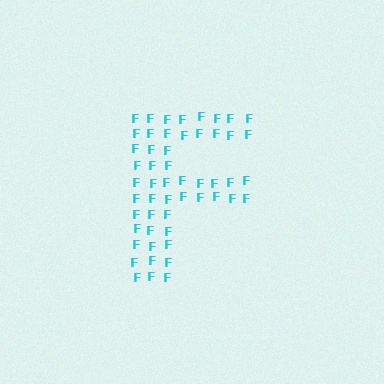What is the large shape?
The large shape is the letter F.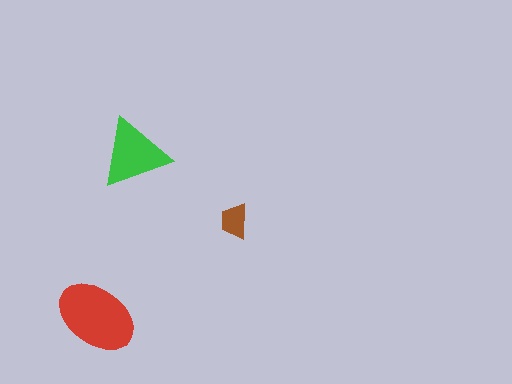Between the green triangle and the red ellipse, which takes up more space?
The red ellipse.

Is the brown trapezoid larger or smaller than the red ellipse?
Smaller.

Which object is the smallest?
The brown trapezoid.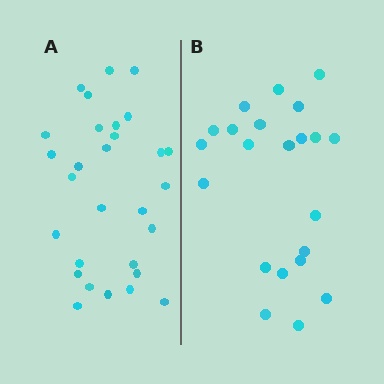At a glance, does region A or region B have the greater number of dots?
Region A (the left region) has more dots.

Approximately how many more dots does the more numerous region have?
Region A has roughly 8 or so more dots than region B.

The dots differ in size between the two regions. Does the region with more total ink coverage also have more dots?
No. Region B has more total ink coverage because its dots are larger, but region A actually contains more individual dots. Total area can be misleading — the number of items is what matters here.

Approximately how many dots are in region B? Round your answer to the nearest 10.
About 20 dots. (The exact count is 22, which rounds to 20.)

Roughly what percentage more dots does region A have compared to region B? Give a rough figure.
About 30% more.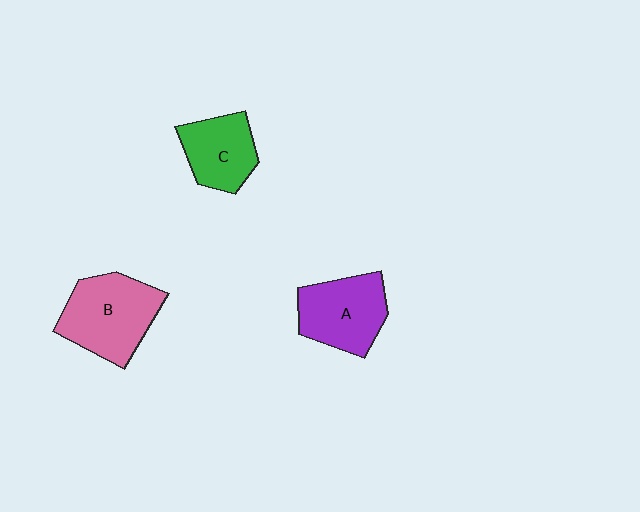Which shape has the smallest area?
Shape C (green).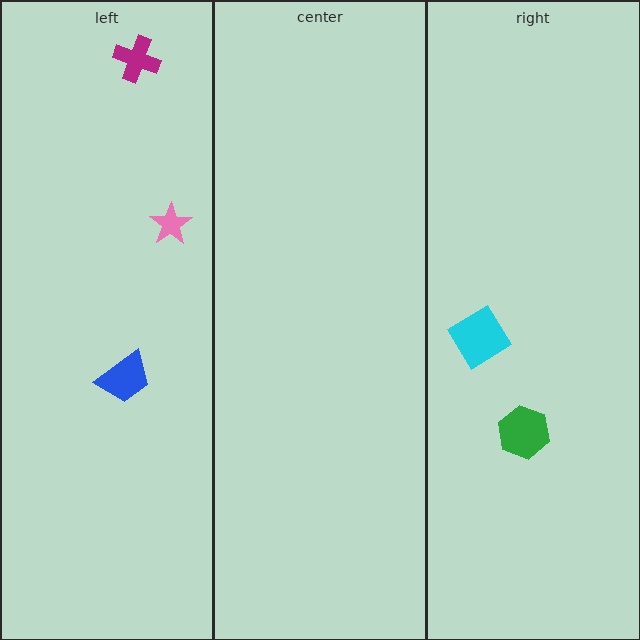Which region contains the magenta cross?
The left region.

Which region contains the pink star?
The left region.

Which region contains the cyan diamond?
The right region.